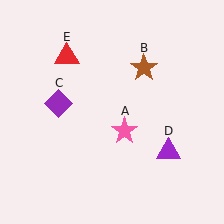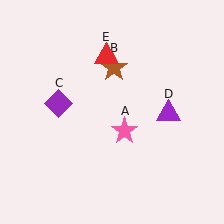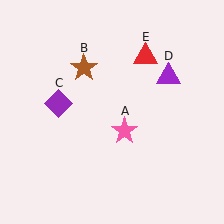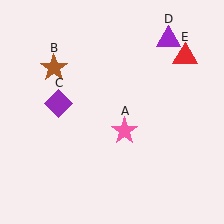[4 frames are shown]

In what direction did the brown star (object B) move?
The brown star (object B) moved left.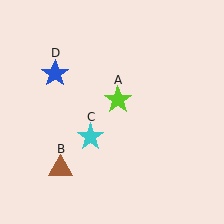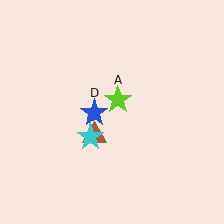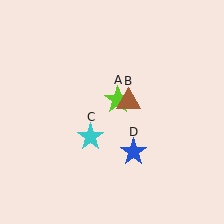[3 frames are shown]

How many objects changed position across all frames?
2 objects changed position: brown triangle (object B), blue star (object D).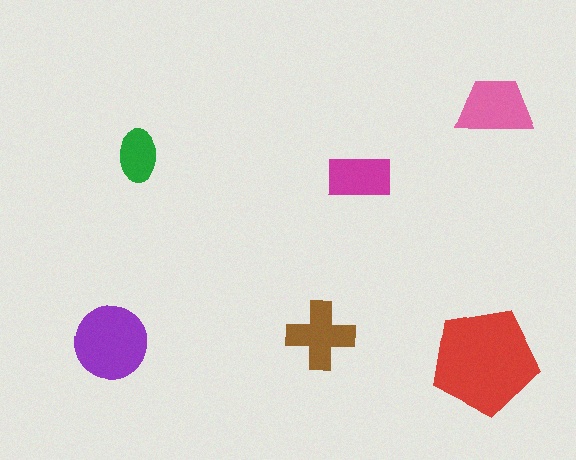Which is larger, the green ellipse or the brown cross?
The brown cross.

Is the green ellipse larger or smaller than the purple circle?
Smaller.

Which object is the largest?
The red pentagon.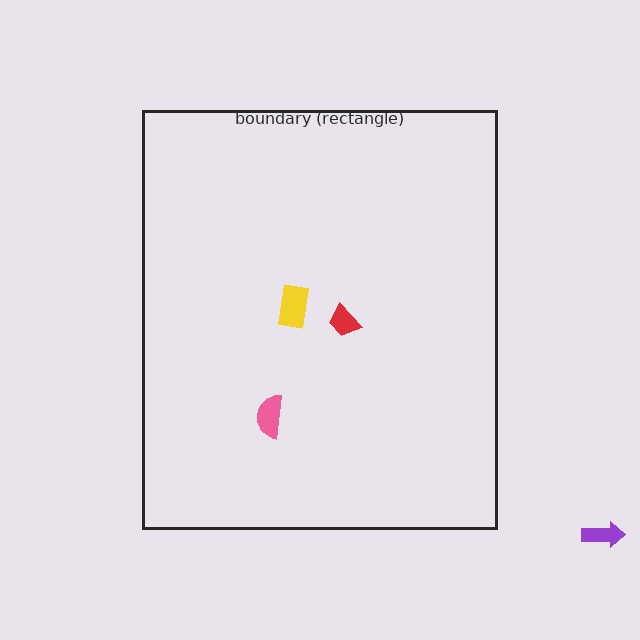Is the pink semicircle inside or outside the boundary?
Inside.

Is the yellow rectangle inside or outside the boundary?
Inside.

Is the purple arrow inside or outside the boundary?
Outside.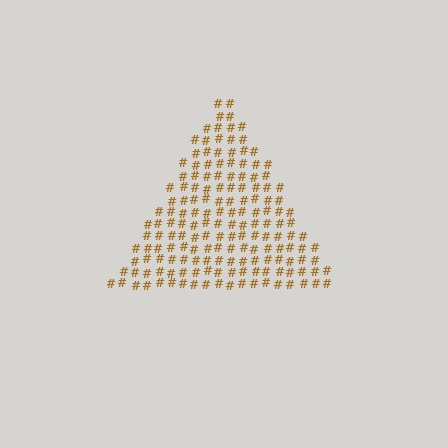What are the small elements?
The small elements are hash symbols.